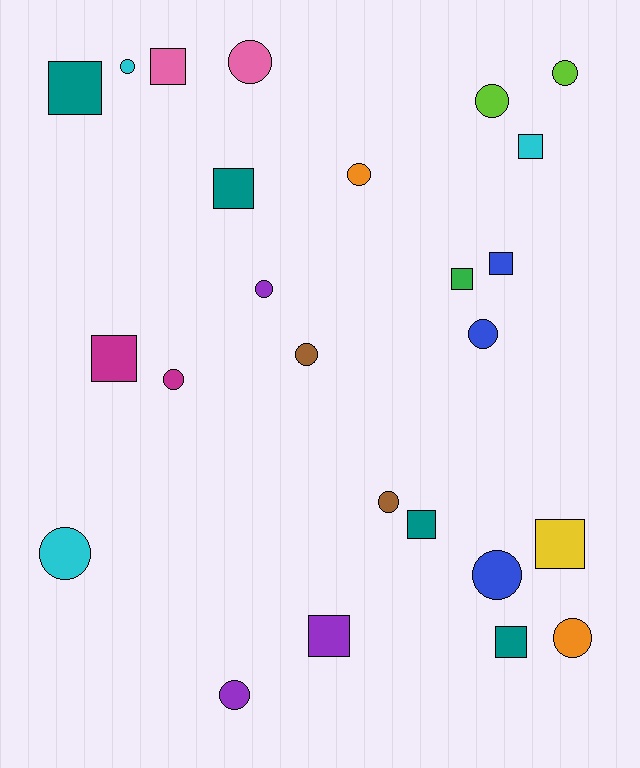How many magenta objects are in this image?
There are 2 magenta objects.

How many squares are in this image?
There are 11 squares.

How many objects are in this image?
There are 25 objects.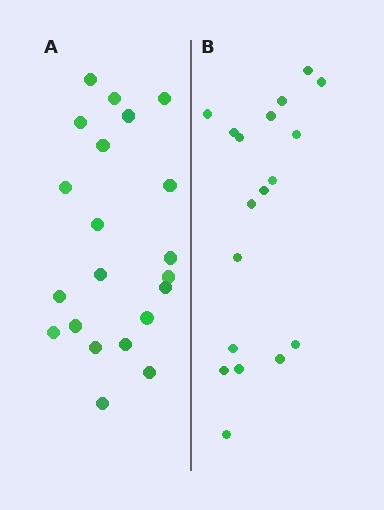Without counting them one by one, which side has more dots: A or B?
Region A (the left region) has more dots.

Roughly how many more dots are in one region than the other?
Region A has just a few more — roughly 2 or 3 more dots than region B.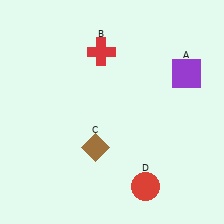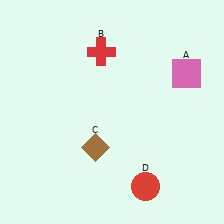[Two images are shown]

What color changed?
The square (A) changed from purple in Image 1 to pink in Image 2.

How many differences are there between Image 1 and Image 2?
There is 1 difference between the two images.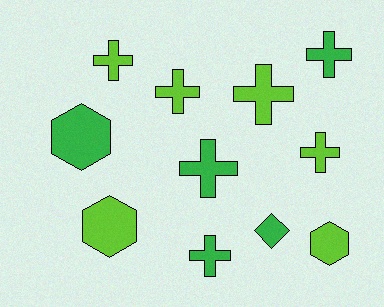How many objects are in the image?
There are 11 objects.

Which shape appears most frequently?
Cross, with 7 objects.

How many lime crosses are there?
There are 4 lime crosses.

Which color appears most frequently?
Lime, with 6 objects.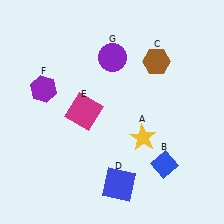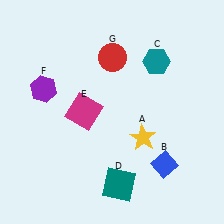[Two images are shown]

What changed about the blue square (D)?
In Image 1, D is blue. In Image 2, it changed to teal.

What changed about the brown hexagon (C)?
In Image 1, C is brown. In Image 2, it changed to teal.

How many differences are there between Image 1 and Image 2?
There are 3 differences between the two images.